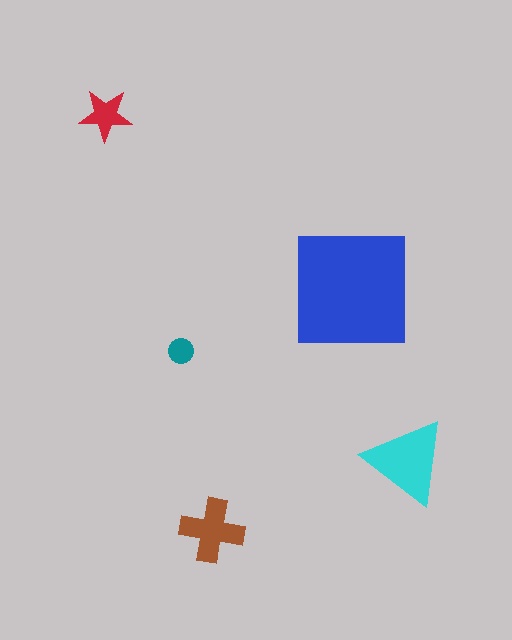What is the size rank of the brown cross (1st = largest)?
3rd.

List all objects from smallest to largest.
The teal circle, the red star, the brown cross, the cyan triangle, the blue square.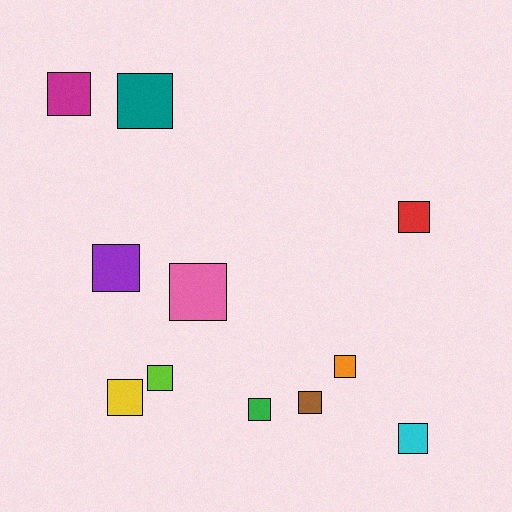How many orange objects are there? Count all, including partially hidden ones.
There is 1 orange object.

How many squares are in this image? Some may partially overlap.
There are 11 squares.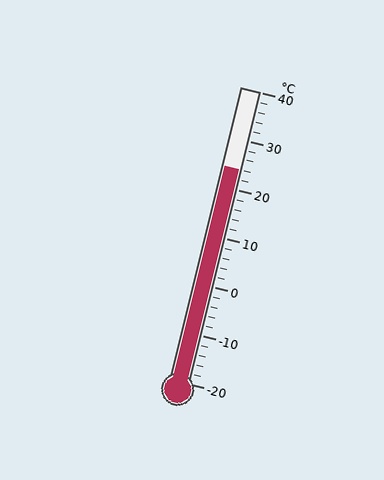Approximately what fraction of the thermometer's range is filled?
The thermometer is filled to approximately 75% of its range.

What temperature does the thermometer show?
The thermometer shows approximately 24°C.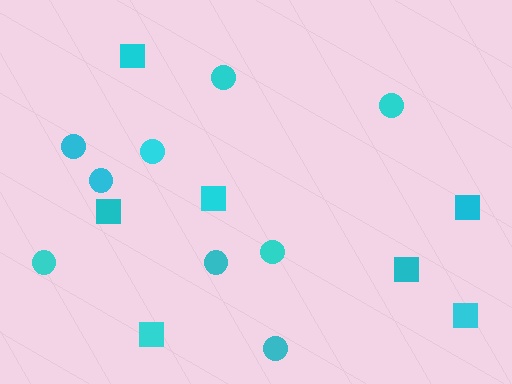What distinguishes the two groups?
There are 2 groups: one group of squares (7) and one group of circles (9).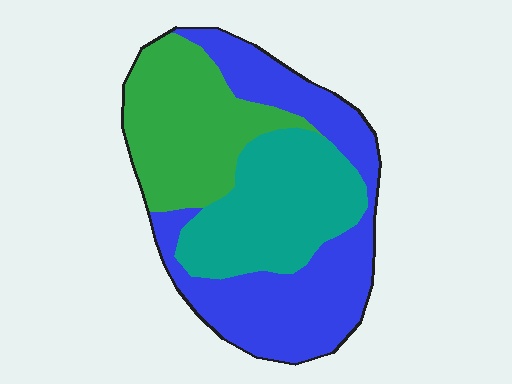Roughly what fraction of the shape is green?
Green covers roughly 30% of the shape.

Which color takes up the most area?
Blue, at roughly 40%.